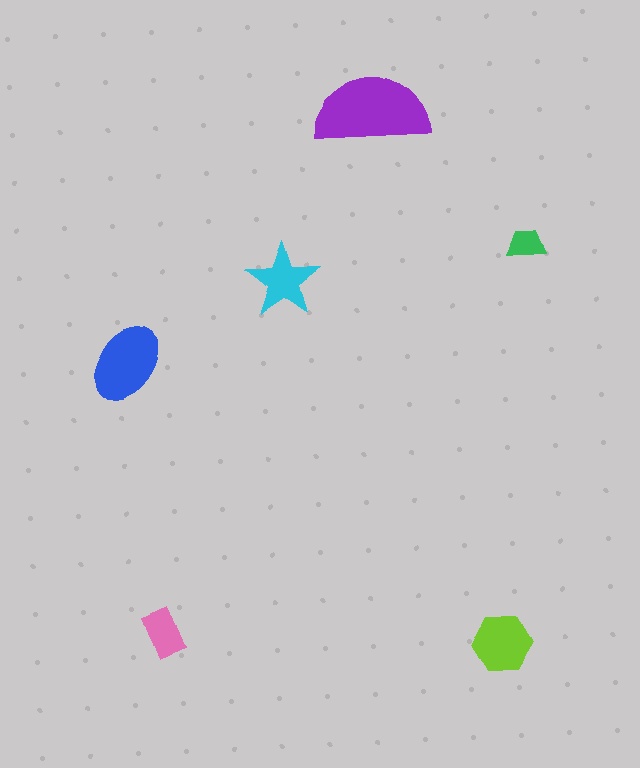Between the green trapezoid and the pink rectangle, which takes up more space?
The pink rectangle.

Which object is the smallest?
The green trapezoid.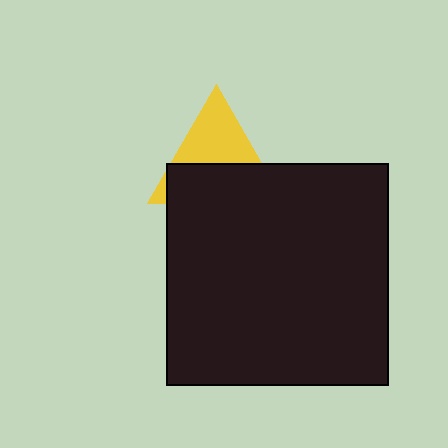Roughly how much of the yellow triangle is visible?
About half of it is visible (roughly 48%).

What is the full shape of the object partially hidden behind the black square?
The partially hidden object is a yellow triangle.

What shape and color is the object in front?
The object in front is a black square.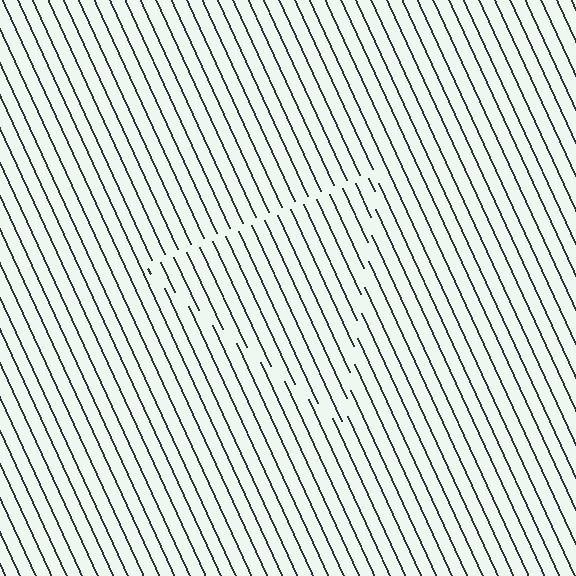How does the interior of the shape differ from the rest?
The interior of the shape contains the same grating, shifted by half a period — the contour is defined by the phase discontinuity where line-ends from the inner and outer gratings abut.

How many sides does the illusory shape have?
3 sides — the line-ends trace a triangle.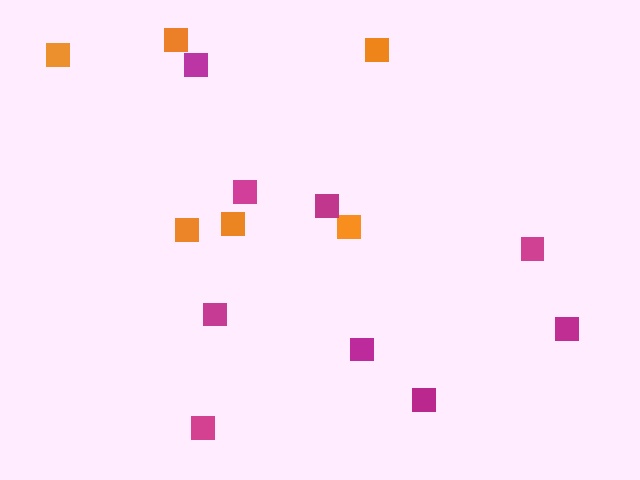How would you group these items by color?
There are 2 groups: one group of orange squares (6) and one group of magenta squares (9).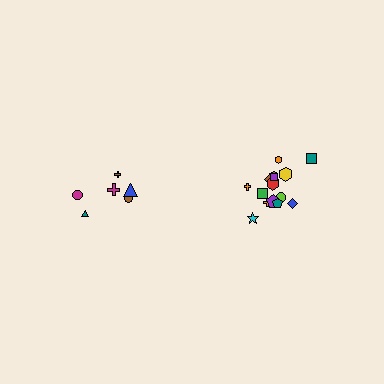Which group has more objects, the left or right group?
The right group.